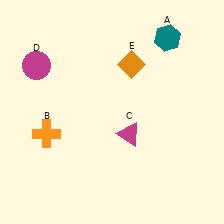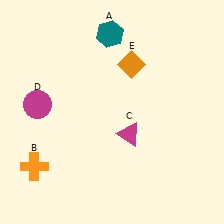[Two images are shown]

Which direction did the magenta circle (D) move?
The magenta circle (D) moved down.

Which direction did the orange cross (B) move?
The orange cross (B) moved down.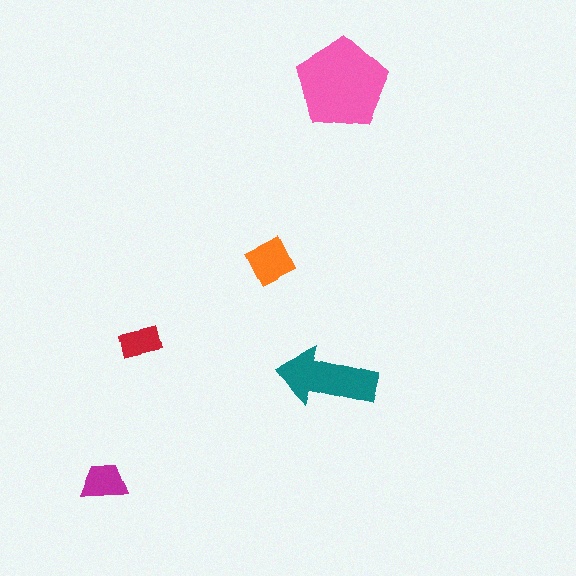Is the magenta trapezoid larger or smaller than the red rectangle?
Larger.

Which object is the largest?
The pink pentagon.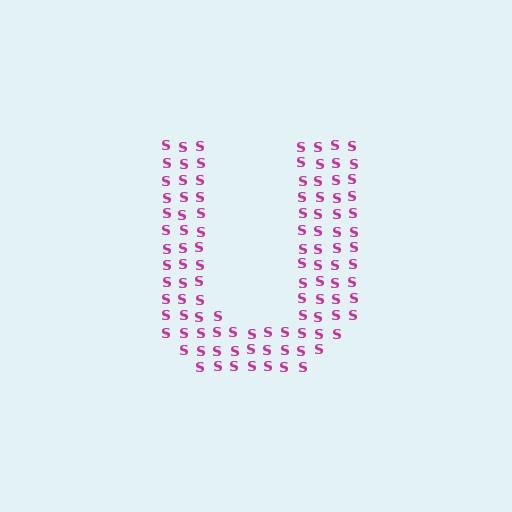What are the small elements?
The small elements are letter S's.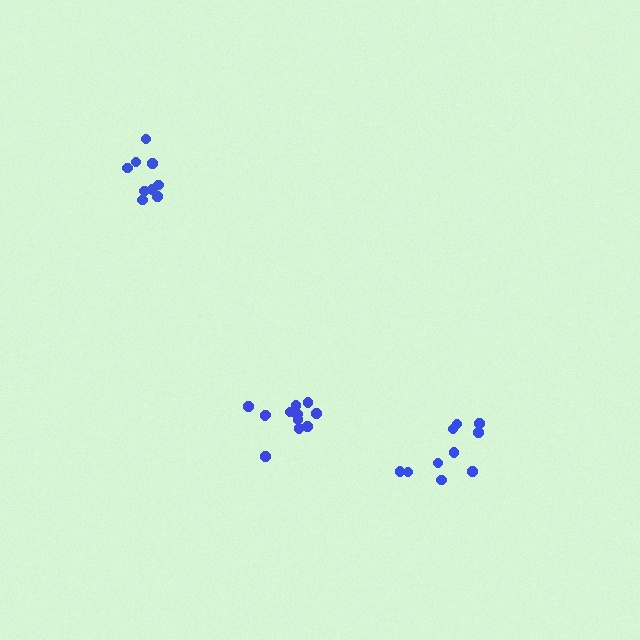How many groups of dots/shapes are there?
There are 3 groups.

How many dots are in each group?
Group 1: 10 dots, Group 2: 9 dots, Group 3: 12 dots (31 total).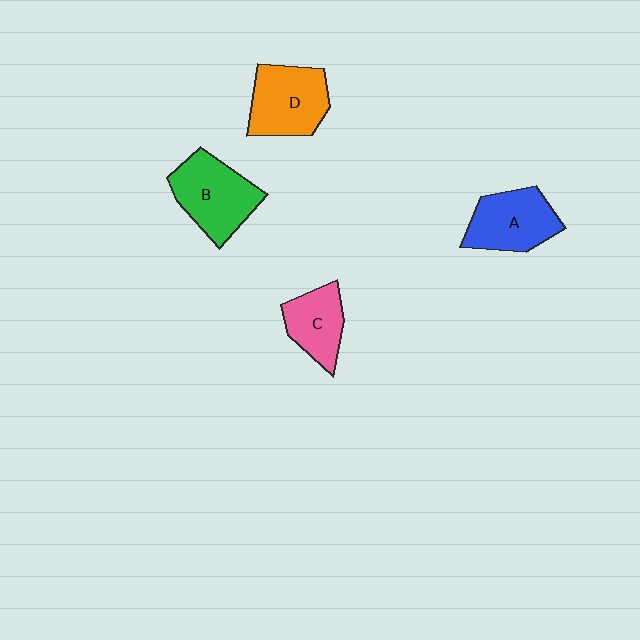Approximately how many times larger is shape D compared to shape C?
Approximately 1.4 times.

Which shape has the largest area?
Shape B (green).